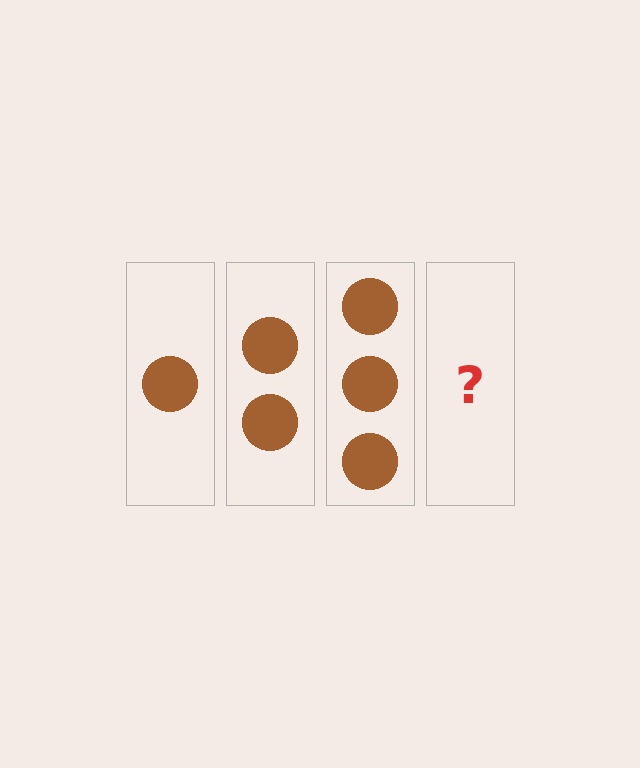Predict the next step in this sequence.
The next step is 4 circles.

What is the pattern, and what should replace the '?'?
The pattern is that each step adds one more circle. The '?' should be 4 circles.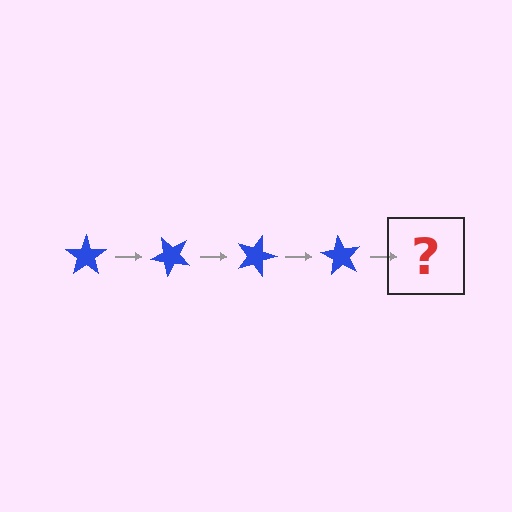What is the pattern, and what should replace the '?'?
The pattern is that the star rotates 45 degrees each step. The '?' should be a blue star rotated 180 degrees.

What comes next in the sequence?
The next element should be a blue star rotated 180 degrees.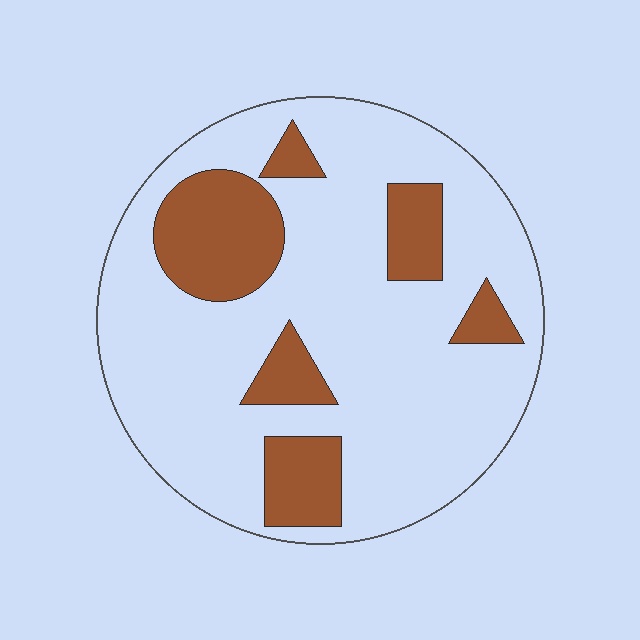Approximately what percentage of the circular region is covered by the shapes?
Approximately 20%.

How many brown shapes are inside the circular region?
6.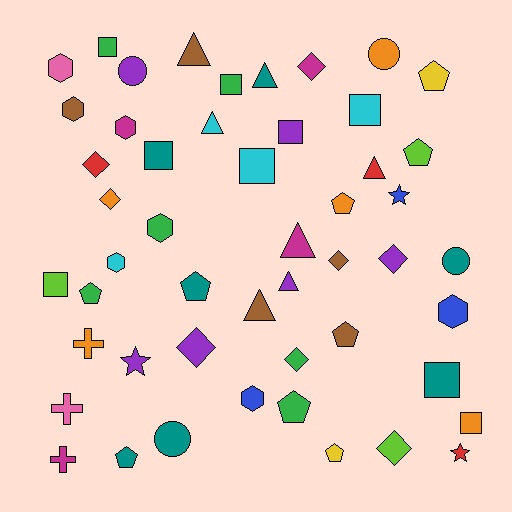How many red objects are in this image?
There are 3 red objects.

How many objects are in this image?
There are 50 objects.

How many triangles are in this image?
There are 7 triangles.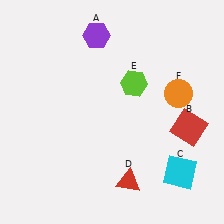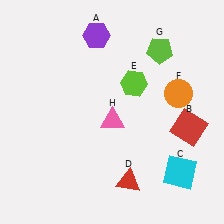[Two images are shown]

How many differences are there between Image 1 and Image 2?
There are 2 differences between the two images.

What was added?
A lime pentagon (G), a pink triangle (H) were added in Image 2.